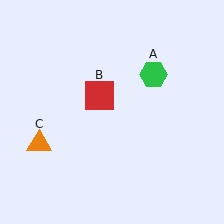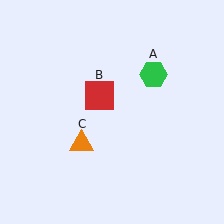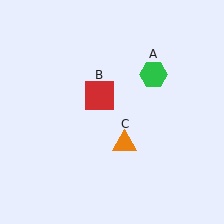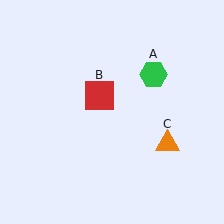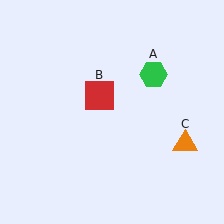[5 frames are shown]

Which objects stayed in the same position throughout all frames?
Green hexagon (object A) and red square (object B) remained stationary.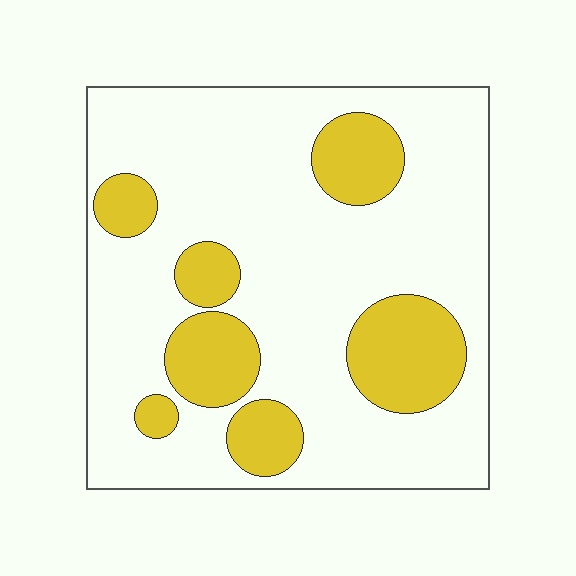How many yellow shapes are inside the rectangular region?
7.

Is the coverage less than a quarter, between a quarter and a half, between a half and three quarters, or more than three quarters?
Less than a quarter.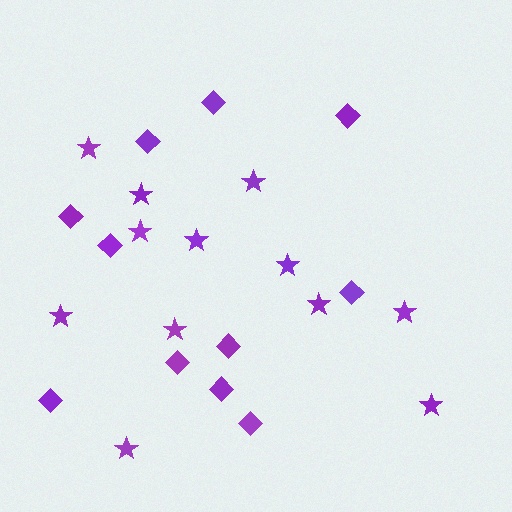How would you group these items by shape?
There are 2 groups: one group of stars (12) and one group of diamonds (11).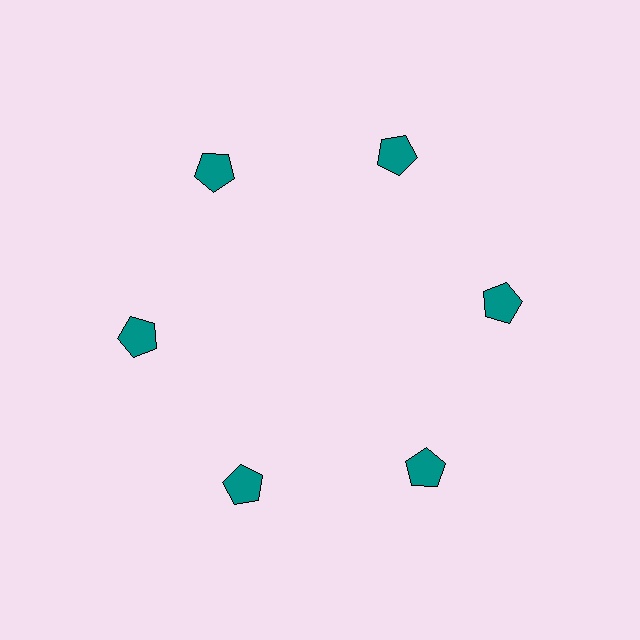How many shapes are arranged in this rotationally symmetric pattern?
There are 6 shapes, arranged in 6 groups of 1.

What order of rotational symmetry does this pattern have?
This pattern has 6-fold rotational symmetry.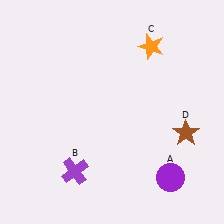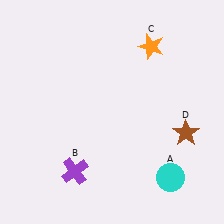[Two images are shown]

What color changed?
The circle (A) changed from purple in Image 1 to cyan in Image 2.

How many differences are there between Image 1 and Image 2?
There is 1 difference between the two images.